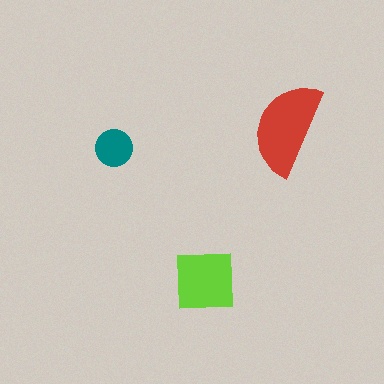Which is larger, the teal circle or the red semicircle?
The red semicircle.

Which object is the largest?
The red semicircle.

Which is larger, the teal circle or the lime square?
The lime square.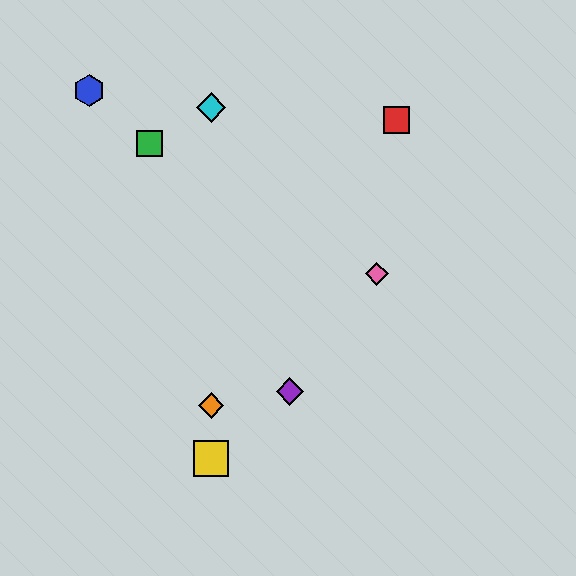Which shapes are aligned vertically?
The yellow square, the orange diamond, the cyan diamond are aligned vertically.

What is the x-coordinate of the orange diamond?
The orange diamond is at x≈211.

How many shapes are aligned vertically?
3 shapes (the yellow square, the orange diamond, the cyan diamond) are aligned vertically.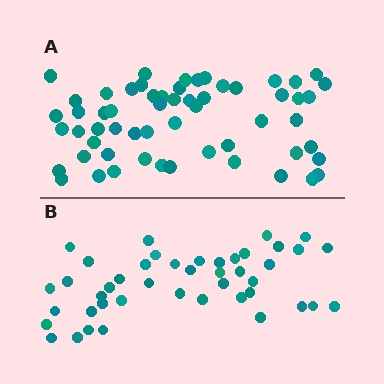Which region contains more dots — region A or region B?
Region A (the top region) has more dots.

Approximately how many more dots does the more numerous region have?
Region A has approximately 15 more dots than region B.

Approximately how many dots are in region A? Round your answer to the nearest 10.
About 60 dots. (The exact count is 58, which rounds to 60.)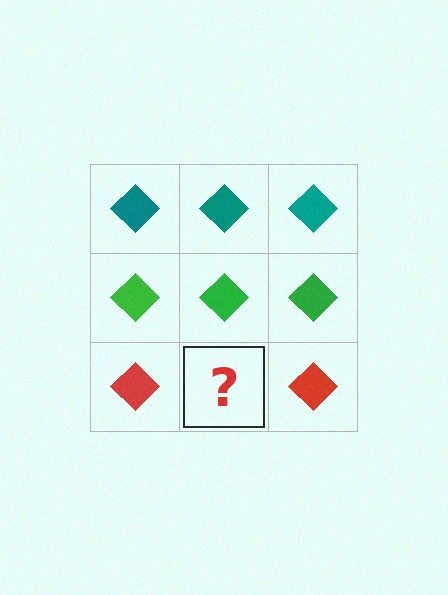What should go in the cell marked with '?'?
The missing cell should contain a red diamond.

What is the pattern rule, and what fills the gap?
The rule is that each row has a consistent color. The gap should be filled with a red diamond.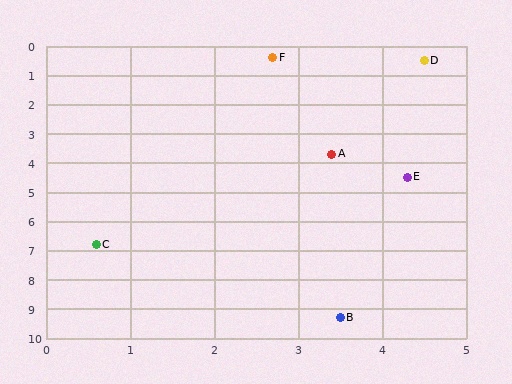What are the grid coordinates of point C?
Point C is at approximately (0.6, 6.8).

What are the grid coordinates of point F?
Point F is at approximately (2.7, 0.4).